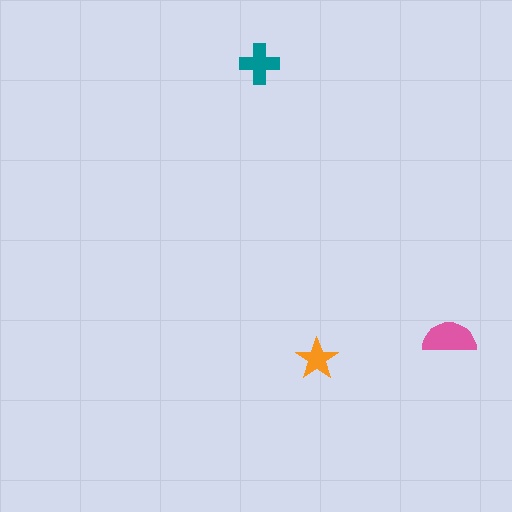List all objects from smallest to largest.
The orange star, the teal cross, the pink semicircle.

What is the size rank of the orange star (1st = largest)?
3rd.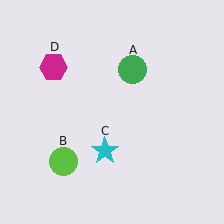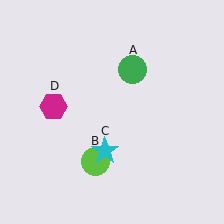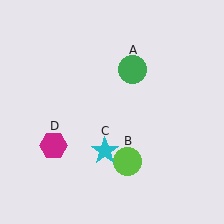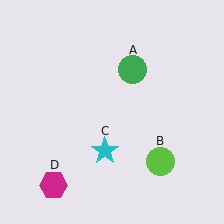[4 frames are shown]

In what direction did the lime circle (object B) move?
The lime circle (object B) moved right.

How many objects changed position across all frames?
2 objects changed position: lime circle (object B), magenta hexagon (object D).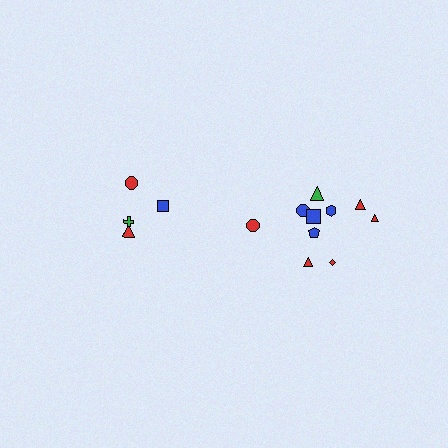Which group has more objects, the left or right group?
The right group.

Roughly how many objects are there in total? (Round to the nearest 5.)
Roughly 15 objects in total.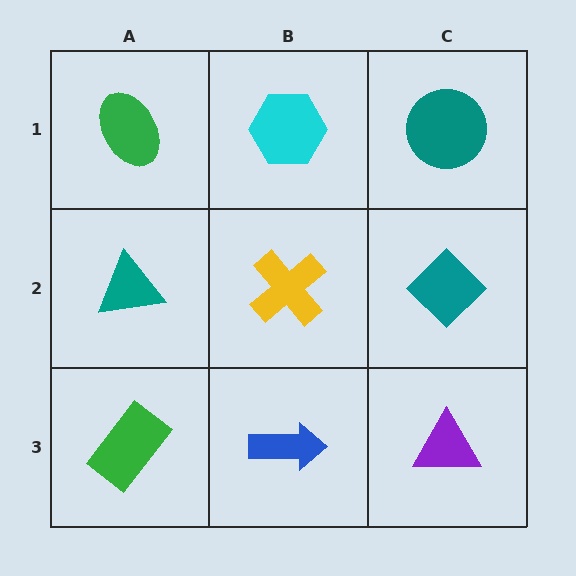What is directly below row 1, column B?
A yellow cross.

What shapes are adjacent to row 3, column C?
A teal diamond (row 2, column C), a blue arrow (row 3, column B).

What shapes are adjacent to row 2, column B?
A cyan hexagon (row 1, column B), a blue arrow (row 3, column B), a teal triangle (row 2, column A), a teal diamond (row 2, column C).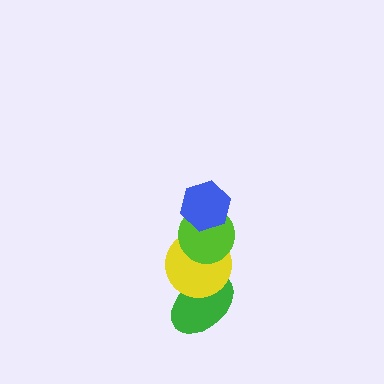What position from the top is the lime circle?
The lime circle is 2nd from the top.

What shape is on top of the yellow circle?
The lime circle is on top of the yellow circle.